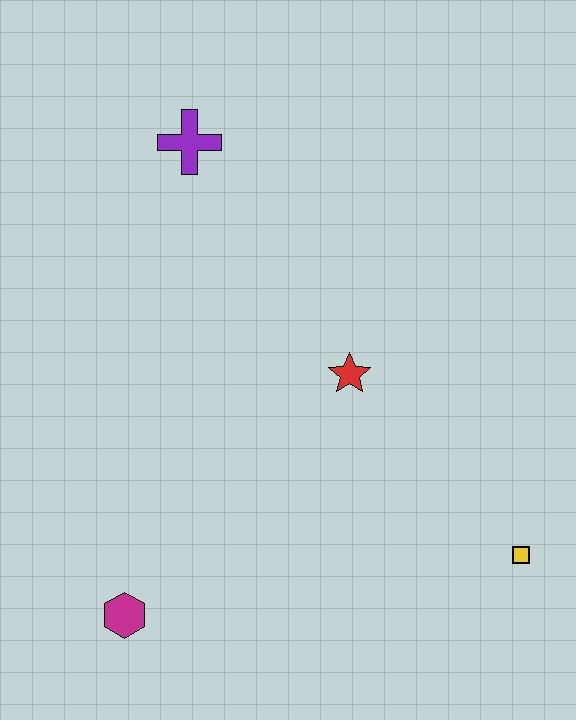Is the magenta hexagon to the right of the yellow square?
No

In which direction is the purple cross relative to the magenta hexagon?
The purple cross is above the magenta hexagon.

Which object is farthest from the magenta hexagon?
The purple cross is farthest from the magenta hexagon.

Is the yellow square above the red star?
No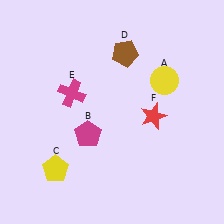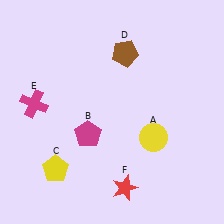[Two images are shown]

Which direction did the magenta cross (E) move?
The magenta cross (E) moved left.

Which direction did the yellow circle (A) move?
The yellow circle (A) moved down.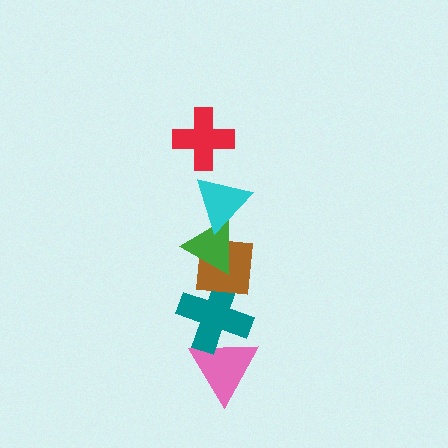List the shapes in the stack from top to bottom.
From top to bottom: the red cross, the cyan triangle, the green triangle, the brown square, the teal cross, the pink triangle.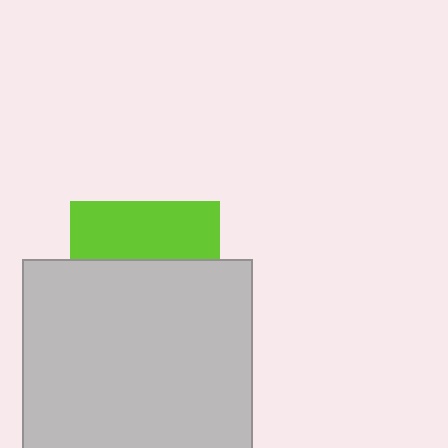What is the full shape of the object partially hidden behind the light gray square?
The partially hidden object is a lime square.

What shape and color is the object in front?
The object in front is a light gray square.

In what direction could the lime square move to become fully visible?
The lime square could move up. That would shift it out from behind the light gray square entirely.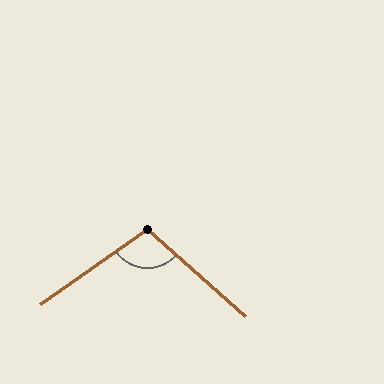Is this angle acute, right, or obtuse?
It is obtuse.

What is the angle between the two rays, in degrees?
Approximately 103 degrees.